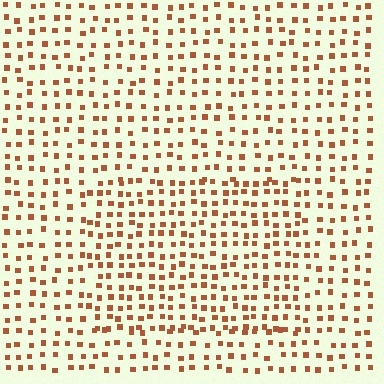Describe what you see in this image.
The image contains small brown elements arranged at two different densities. A rectangle-shaped region is visible where the elements are more densely packed than the surrounding area.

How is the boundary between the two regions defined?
The boundary is defined by a change in element density (approximately 1.4x ratio). All elements are the same color, size, and shape.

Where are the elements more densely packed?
The elements are more densely packed inside the rectangle boundary.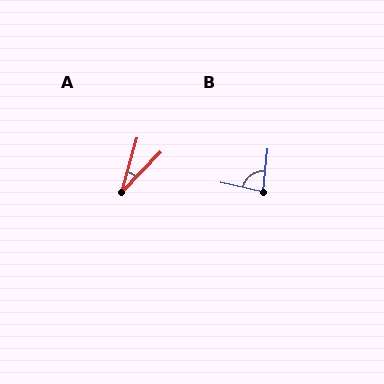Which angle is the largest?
B, at approximately 84 degrees.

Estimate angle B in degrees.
Approximately 84 degrees.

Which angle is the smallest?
A, at approximately 29 degrees.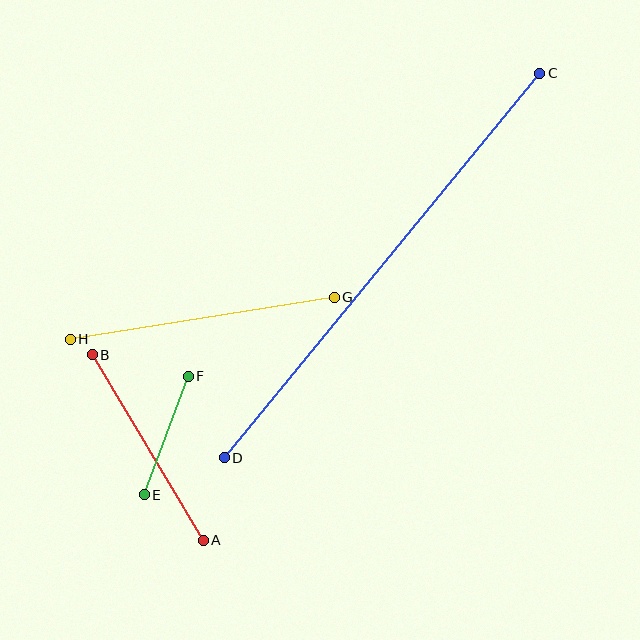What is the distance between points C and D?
The distance is approximately 497 pixels.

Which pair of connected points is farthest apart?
Points C and D are farthest apart.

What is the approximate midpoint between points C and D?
The midpoint is at approximately (382, 265) pixels.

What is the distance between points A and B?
The distance is approximately 216 pixels.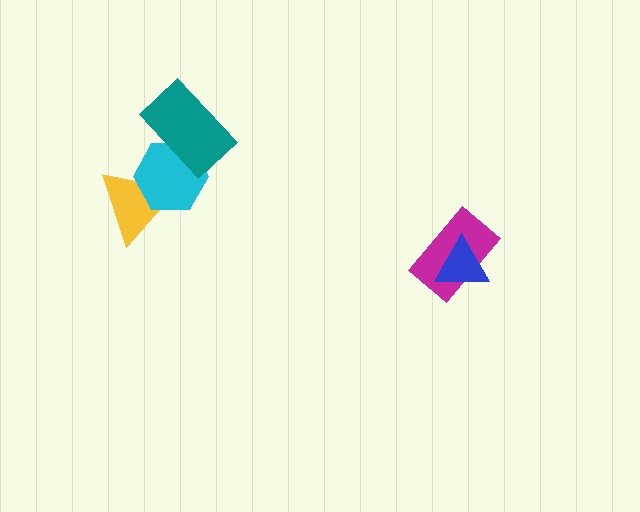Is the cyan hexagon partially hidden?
Yes, it is partially covered by another shape.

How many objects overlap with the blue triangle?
1 object overlaps with the blue triangle.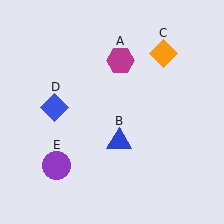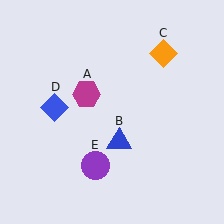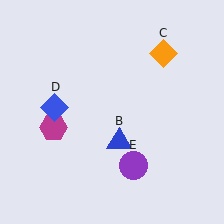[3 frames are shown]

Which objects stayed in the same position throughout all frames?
Blue triangle (object B) and orange diamond (object C) and blue diamond (object D) remained stationary.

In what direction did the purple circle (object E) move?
The purple circle (object E) moved right.